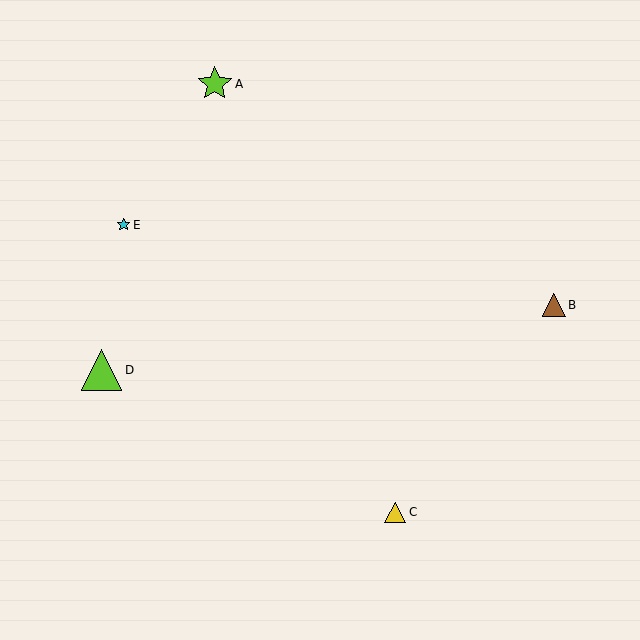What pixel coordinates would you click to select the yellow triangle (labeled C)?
Click at (395, 512) to select the yellow triangle C.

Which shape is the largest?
The lime triangle (labeled D) is the largest.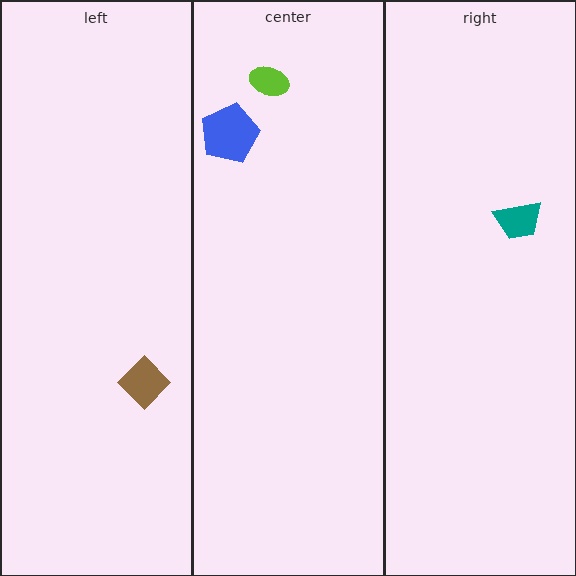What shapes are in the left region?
The brown diamond.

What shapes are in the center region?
The lime ellipse, the blue pentagon.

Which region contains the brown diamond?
The left region.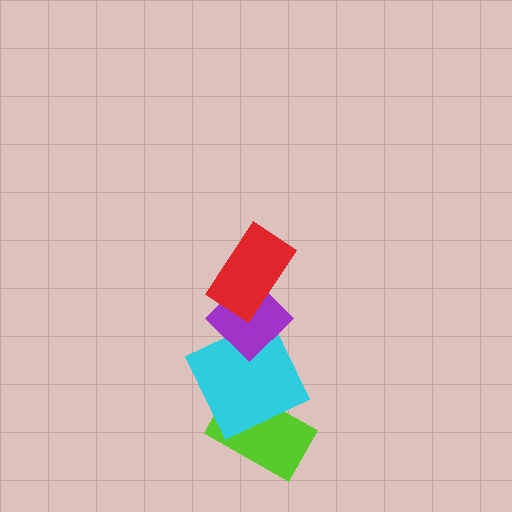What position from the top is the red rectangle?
The red rectangle is 1st from the top.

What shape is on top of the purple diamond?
The red rectangle is on top of the purple diamond.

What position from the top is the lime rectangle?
The lime rectangle is 4th from the top.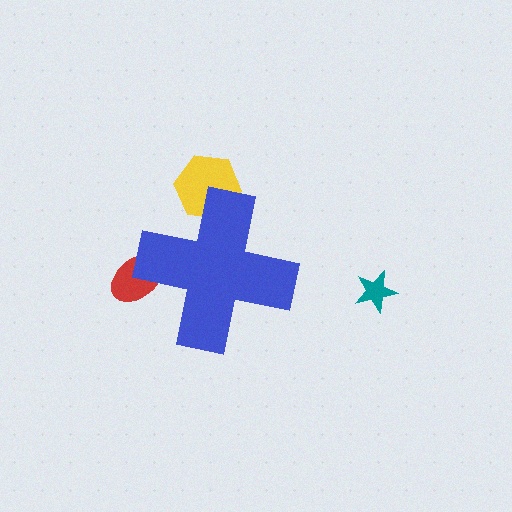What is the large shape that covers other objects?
A blue cross.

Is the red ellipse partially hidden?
Yes, the red ellipse is partially hidden behind the blue cross.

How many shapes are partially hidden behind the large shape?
2 shapes are partially hidden.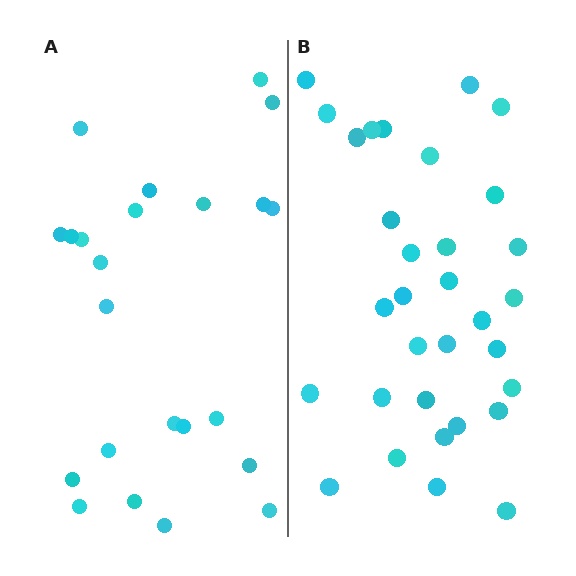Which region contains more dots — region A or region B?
Region B (the right region) has more dots.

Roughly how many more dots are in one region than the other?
Region B has roughly 8 or so more dots than region A.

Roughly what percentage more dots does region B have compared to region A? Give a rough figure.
About 40% more.